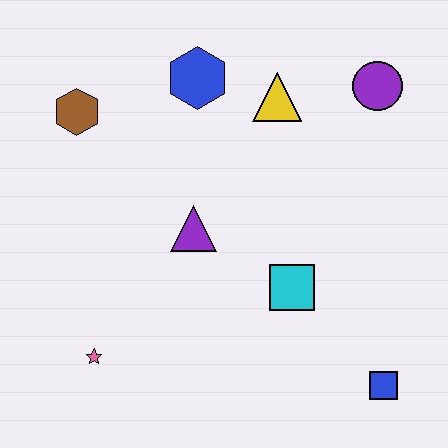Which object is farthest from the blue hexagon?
The blue square is farthest from the blue hexagon.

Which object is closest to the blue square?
The cyan square is closest to the blue square.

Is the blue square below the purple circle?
Yes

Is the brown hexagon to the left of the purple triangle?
Yes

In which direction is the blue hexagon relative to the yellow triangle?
The blue hexagon is to the left of the yellow triangle.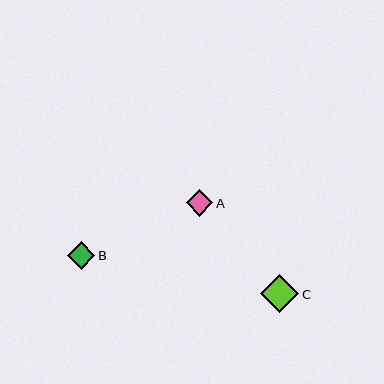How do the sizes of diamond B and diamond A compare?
Diamond B and diamond A are approximately the same size.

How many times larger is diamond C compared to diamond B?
Diamond C is approximately 1.4 times the size of diamond B.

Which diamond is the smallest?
Diamond A is the smallest with a size of approximately 27 pixels.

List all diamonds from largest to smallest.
From largest to smallest: C, B, A.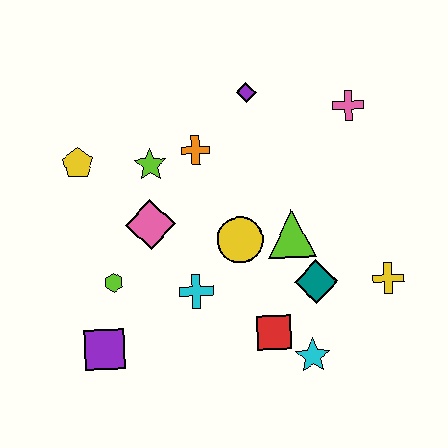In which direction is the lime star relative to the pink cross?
The lime star is to the left of the pink cross.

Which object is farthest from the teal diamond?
The yellow pentagon is farthest from the teal diamond.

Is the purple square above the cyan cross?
No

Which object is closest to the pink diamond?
The lime star is closest to the pink diamond.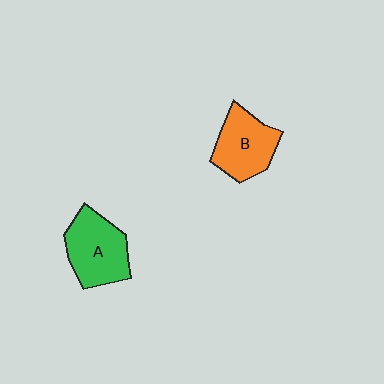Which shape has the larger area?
Shape A (green).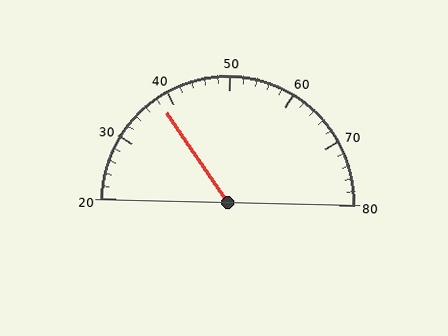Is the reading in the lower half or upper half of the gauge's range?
The reading is in the lower half of the range (20 to 80).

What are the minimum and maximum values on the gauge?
The gauge ranges from 20 to 80.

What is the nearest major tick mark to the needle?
The nearest major tick mark is 40.